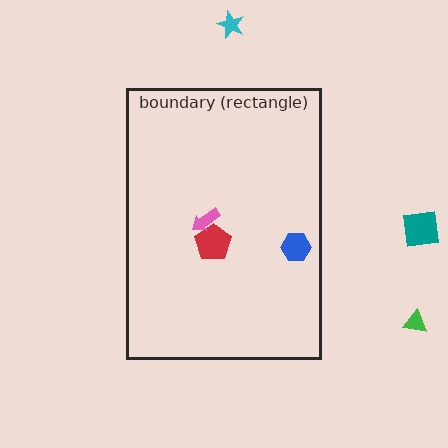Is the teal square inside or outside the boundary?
Outside.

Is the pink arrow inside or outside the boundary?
Inside.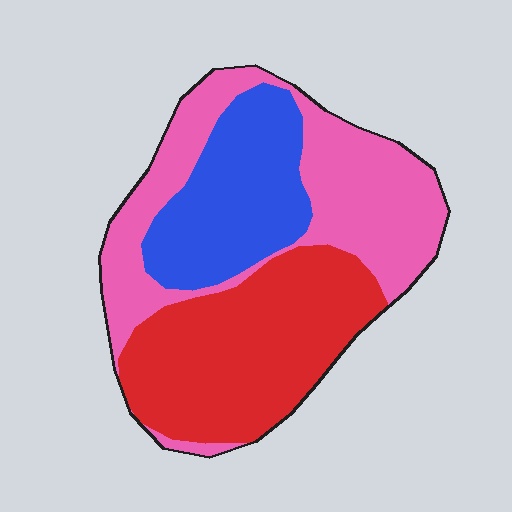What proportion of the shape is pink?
Pink covers around 40% of the shape.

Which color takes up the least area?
Blue, at roughly 25%.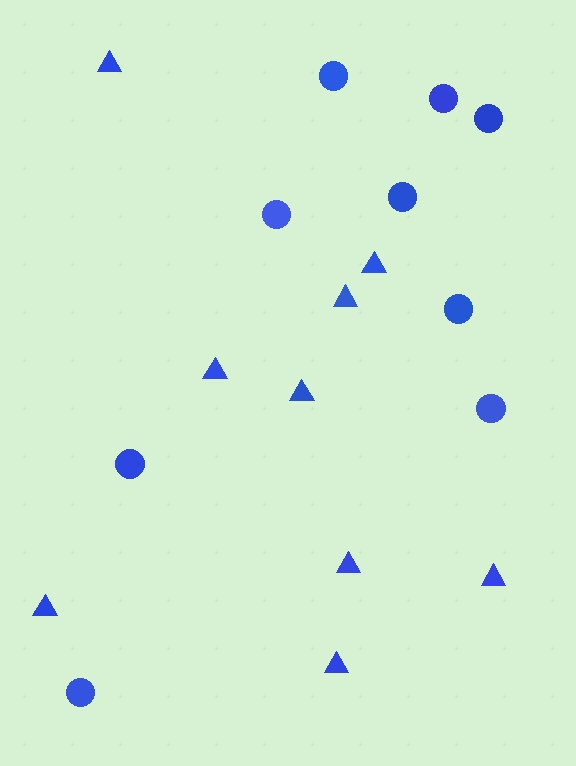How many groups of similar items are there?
There are 2 groups: one group of triangles (9) and one group of circles (9).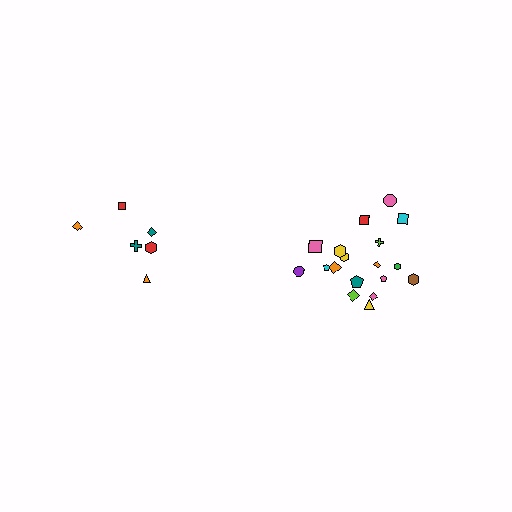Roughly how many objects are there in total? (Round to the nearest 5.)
Roughly 25 objects in total.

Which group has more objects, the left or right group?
The right group.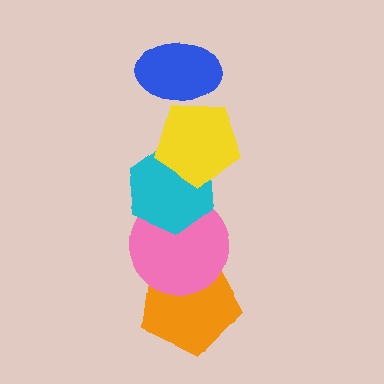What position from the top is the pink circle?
The pink circle is 4th from the top.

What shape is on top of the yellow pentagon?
The blue ellipse is on top of the yellow pentagon.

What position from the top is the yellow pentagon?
The yellow pentagon is 2nd from the top.